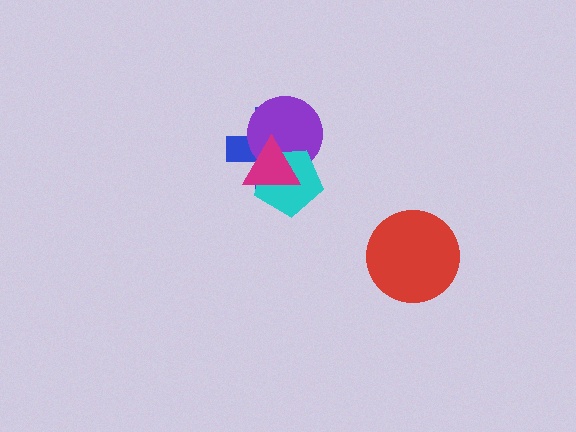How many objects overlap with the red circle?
0 objects overlap with the red circle.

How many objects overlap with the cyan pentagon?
3 objects overlap with the cyan pentagon.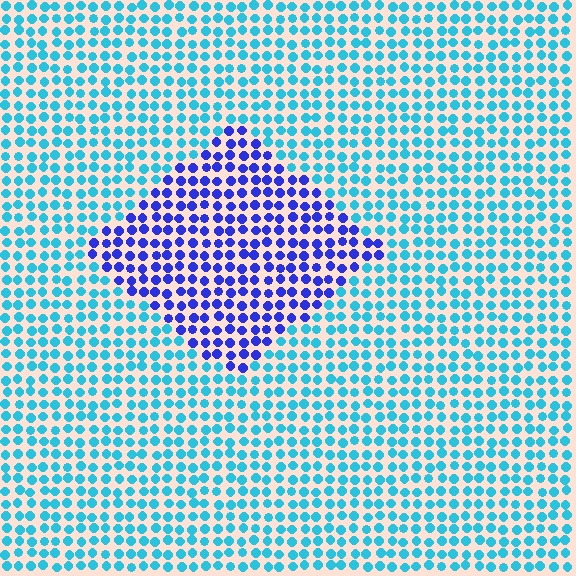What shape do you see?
I see a diamond.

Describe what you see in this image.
The image is filled with small cyan elements in a uniform arrangement. A diamond-shaped region is visible where the elements are tinted to a slightly different hue, forming a subtle color boundary.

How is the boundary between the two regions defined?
The boundary is defined purely by a slight shift in hue (about 49 degrees). Spacing, size, and orientation are identical on both sides.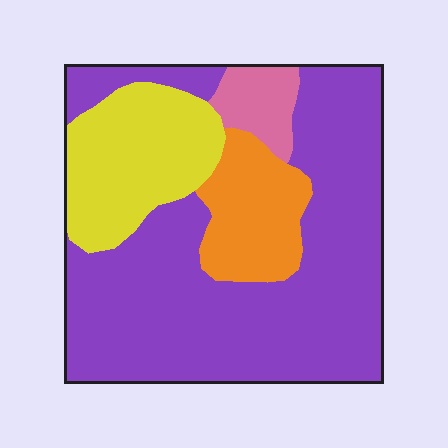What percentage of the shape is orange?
Orange takes up less than a quarter of the shape.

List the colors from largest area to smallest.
From largest to smallest: purple, yellow, orange, pink.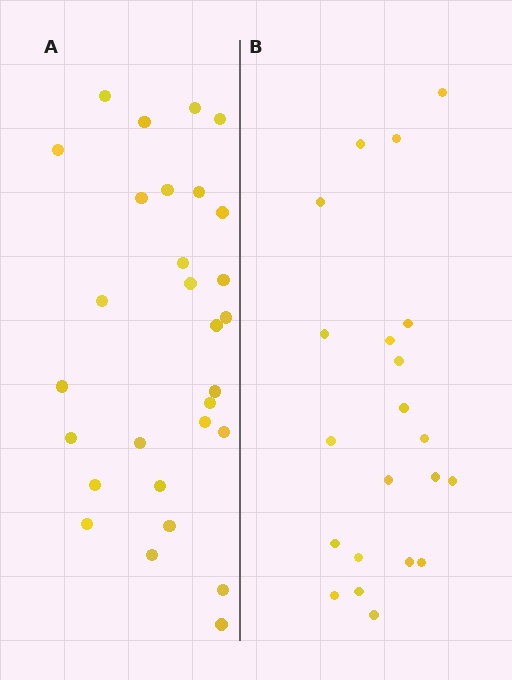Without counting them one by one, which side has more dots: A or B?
Region A (the left region) has more dots.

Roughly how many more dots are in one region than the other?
Region A has roughly 8 or so more dots than region B.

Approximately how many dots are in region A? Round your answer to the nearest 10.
About 30 dots. (The exact count is 29, which rounds to 30.)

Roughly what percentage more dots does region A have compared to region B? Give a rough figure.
About 40% more.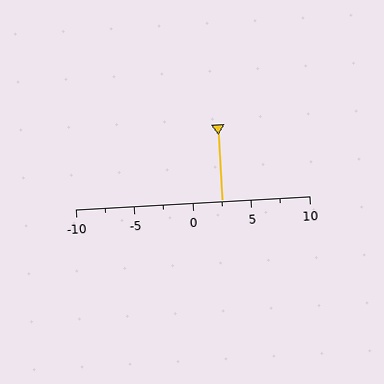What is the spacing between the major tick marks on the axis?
The major ticks are spaced 5 apart.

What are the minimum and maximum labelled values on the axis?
The axis runs from -10 to 10.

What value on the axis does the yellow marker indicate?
The marker indicates approximately 2.5.